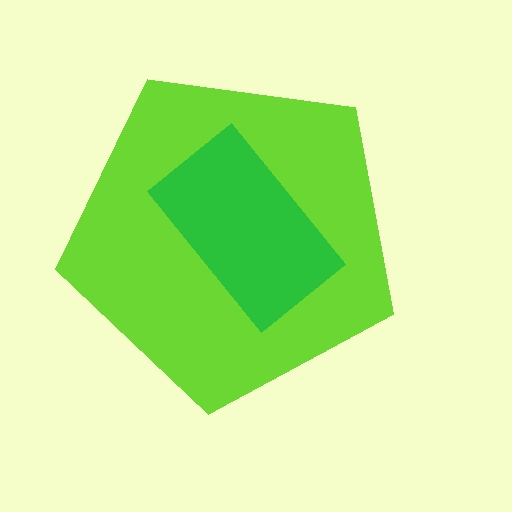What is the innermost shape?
The green rectangle.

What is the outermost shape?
The lime pentagon.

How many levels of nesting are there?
2.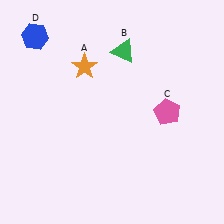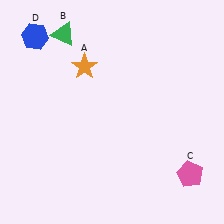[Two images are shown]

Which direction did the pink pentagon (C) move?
The pink pentagon (C) moved down.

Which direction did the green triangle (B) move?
The green triangle (B) moved left.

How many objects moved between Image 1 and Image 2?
2 objects moved between the two images.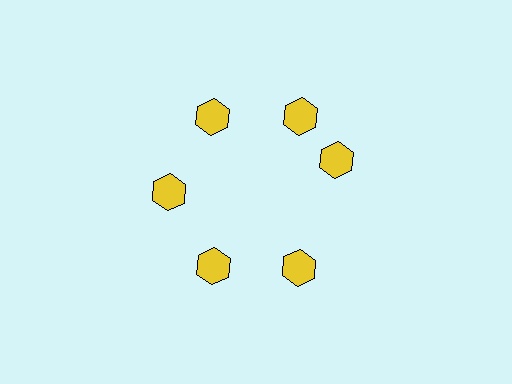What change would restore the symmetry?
The symmetry would be restored by rotating it back into even spacing with its neighbors so that all 6 hexagons sit at equal angles and equal distance from the center.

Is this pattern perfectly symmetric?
No. The 6 yellow hexagons are arranged in a ring, but one element near the 3 o'clock position is rotated out of alignment along the ring, breaking the 6-fold rotational symmetry.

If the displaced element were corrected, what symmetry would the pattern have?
It would have 6-fold rotational symmetry — the pattern would map onto itself every 60 degrees.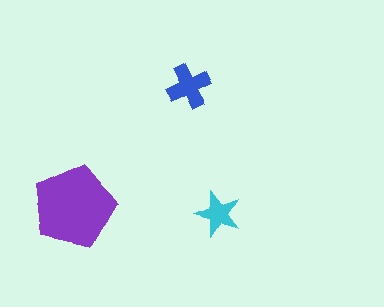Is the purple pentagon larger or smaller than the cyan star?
Larger.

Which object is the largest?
The purple pentagon.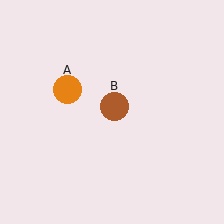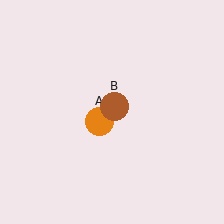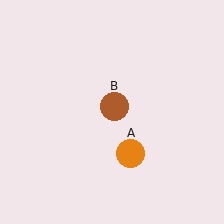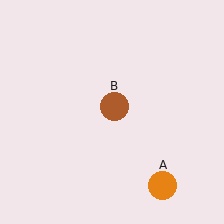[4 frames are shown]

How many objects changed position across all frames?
1 object changed position: orange circle (object A).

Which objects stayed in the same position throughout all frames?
Brown circle (object B) remained stationary.